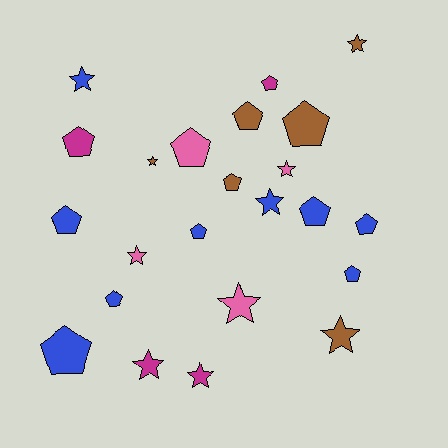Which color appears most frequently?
Blue, with 9 objects.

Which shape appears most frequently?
Pentagon, with 13 objects.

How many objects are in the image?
There are 23 objects.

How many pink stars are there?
There are 3 pink stars.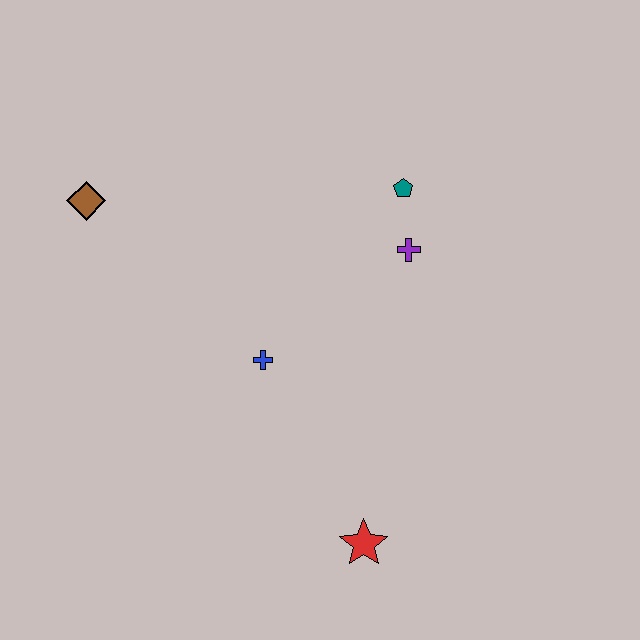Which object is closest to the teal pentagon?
The purple cross is closest to the teal pentagon.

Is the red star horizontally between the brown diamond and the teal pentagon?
Yes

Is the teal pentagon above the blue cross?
Yes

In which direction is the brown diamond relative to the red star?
The brown diamond is above the red star.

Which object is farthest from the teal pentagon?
The red star is farthest from the teal pentagon.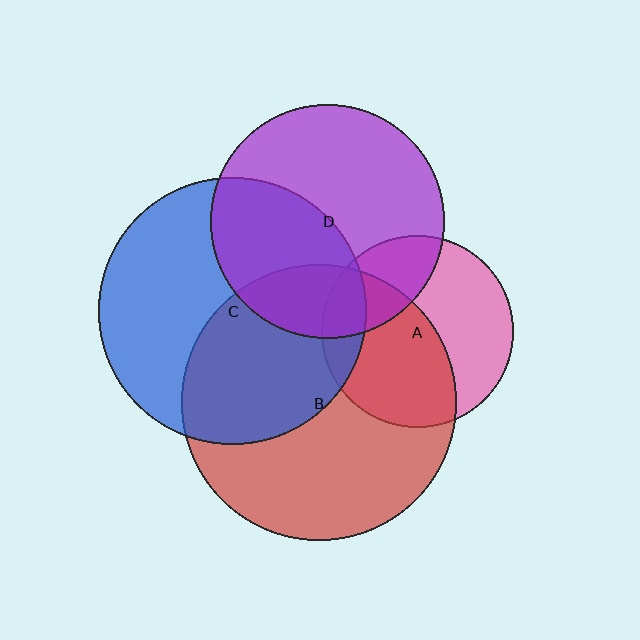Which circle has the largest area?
Circle B (red).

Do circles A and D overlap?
Yes.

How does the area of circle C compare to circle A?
Approximately 1.9 times.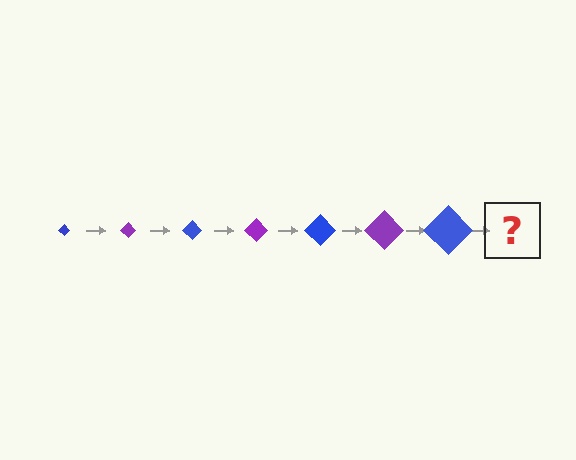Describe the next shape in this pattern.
It should be a purple diamond, larger than the previous one.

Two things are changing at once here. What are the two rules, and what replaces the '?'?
The two rules are that the diamond grows larger each step and the color cycles through blue and purple. The '?' should be a purple diamond, larger than the previous one.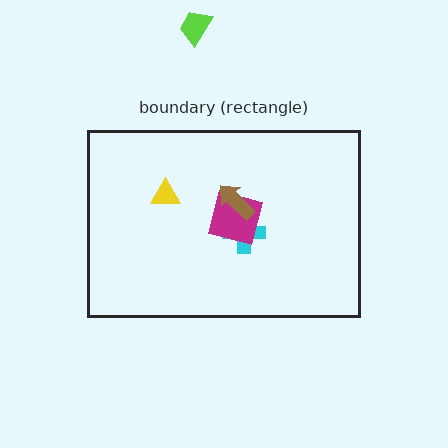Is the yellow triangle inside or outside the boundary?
Inside.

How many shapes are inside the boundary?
4 inside, 1 outside.